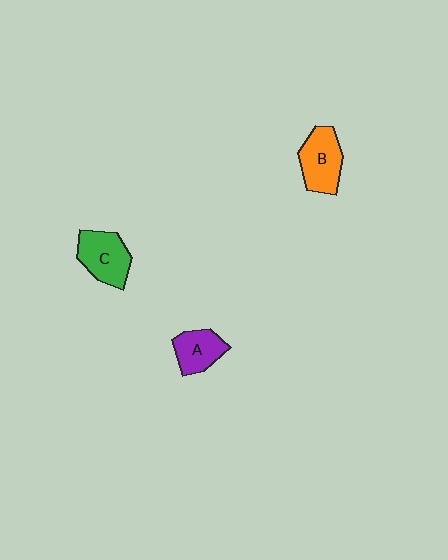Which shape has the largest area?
Shape C (green).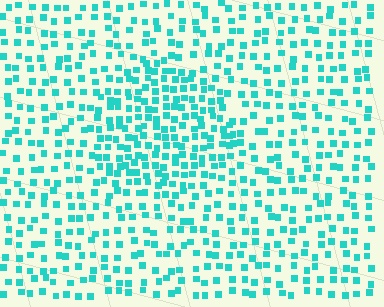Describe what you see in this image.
The image contains small cyan elements arranged at two different densities. A circle-shaped region is visible where the elements are more densely packed than the surrounding area.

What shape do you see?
I see a circle.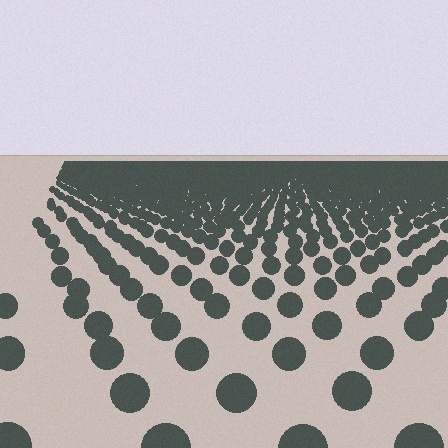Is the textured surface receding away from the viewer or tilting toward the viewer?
The surface is receding away from the viewer. Texture elements get smaller and denser toward the top.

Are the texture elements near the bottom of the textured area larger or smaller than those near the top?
Larger. Near the bottom, elements are closer to the viewer and appear at a bigger on-screen size.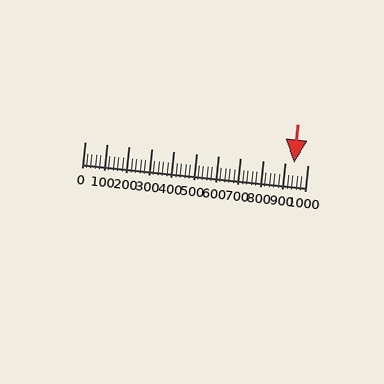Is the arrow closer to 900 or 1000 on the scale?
The arrow is closer to 900.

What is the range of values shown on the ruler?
The ruler shows values from 0 to 1000.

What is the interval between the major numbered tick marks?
The major tick marks are spaced 100 units apart.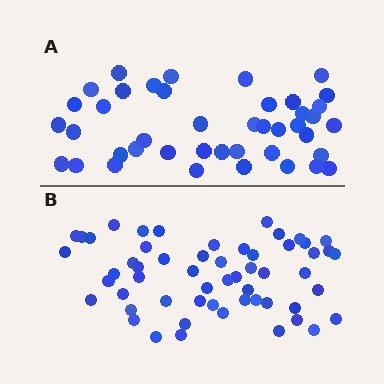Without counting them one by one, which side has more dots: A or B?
Region B (the bottom region) has more dots.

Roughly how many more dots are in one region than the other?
Region B has approximately 15 more dots than region A.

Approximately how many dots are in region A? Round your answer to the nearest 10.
About 40 dots. (The exact count is 42, which rounds to 40.)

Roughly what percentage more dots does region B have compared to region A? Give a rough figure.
About 35% more.